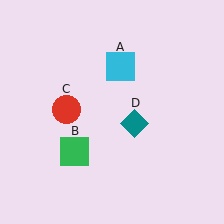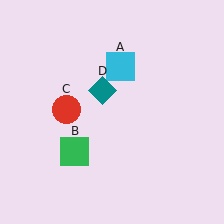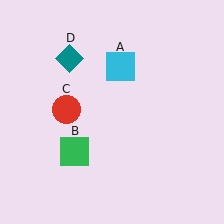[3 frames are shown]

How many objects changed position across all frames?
1 object changed position: teal diamond (object D).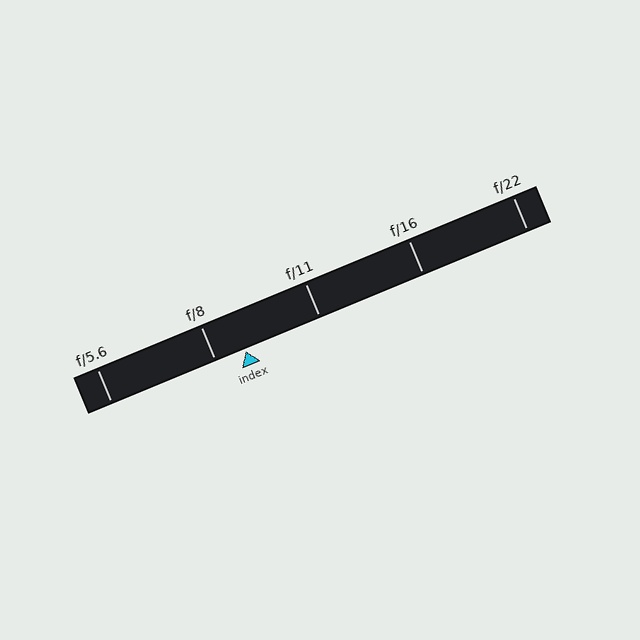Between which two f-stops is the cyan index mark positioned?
The index mark is between f/8 and f/11.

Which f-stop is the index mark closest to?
The index mark is closest to f/8.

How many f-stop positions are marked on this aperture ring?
There are 5 f-stop positions marked.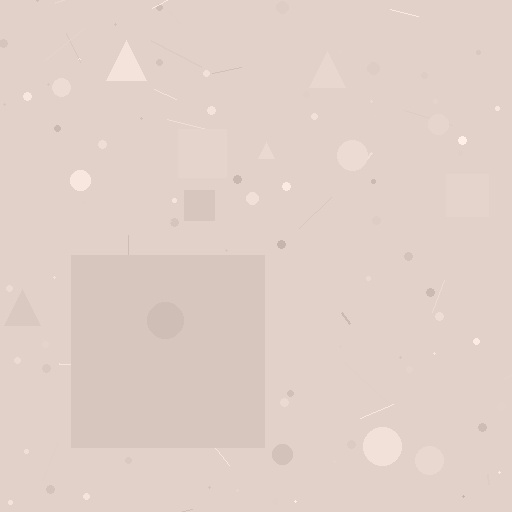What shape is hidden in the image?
A square is hidden in the image.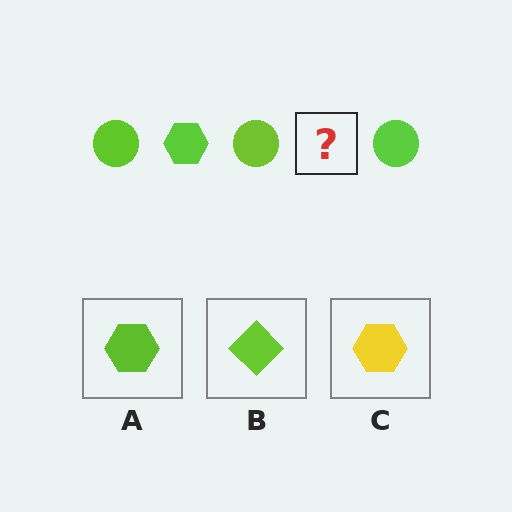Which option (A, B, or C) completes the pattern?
A.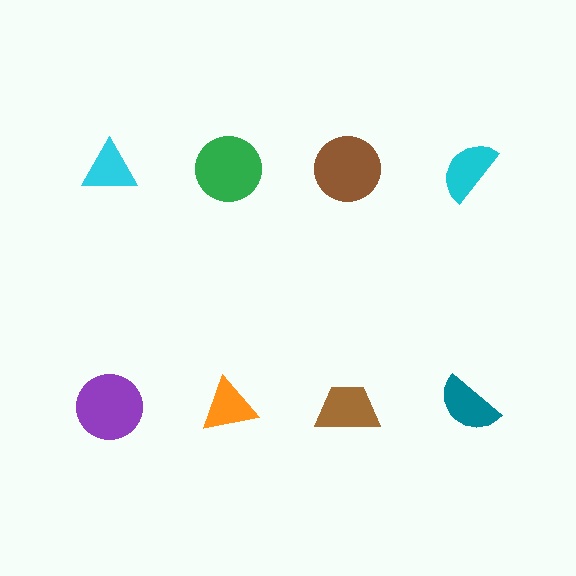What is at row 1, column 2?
A green circle.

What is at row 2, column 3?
A brown trapezoid.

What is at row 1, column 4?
A cyan semicircle.